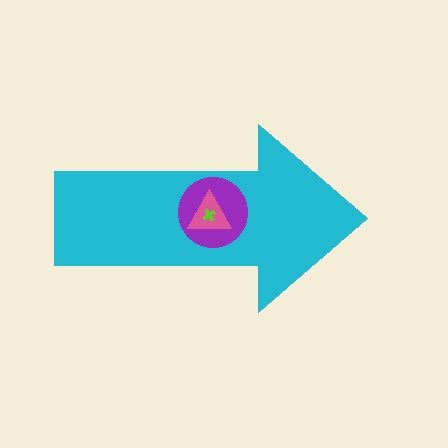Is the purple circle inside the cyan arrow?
Yes.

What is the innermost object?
The lime cross.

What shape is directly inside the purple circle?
The pink triangle.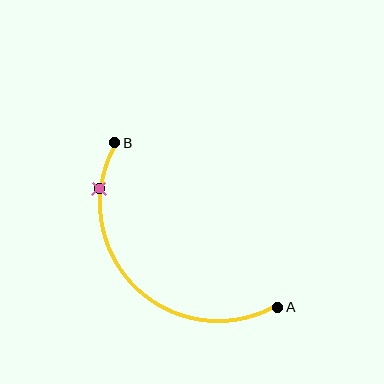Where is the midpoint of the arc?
The arc midpoint is the point on the curve farthest from the straight line joining A and B. It sits below and to the left of that line.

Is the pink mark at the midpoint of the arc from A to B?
No. The pink mark lies on the arc but is closer to endpoint B. The arc midpoint would be at the point on the curve equidistant along the arc from both A and B.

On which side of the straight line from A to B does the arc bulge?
The arc bulges below and to the left of the straight line connecting A and B.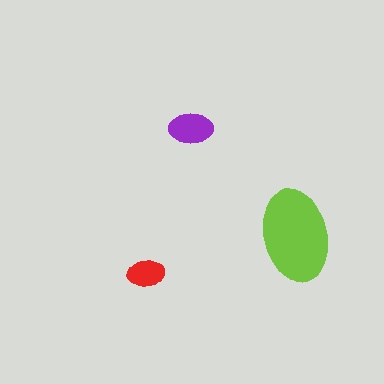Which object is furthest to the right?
The lime ellipse is rightmost.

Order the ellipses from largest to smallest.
the lime one, the purple one, the red one.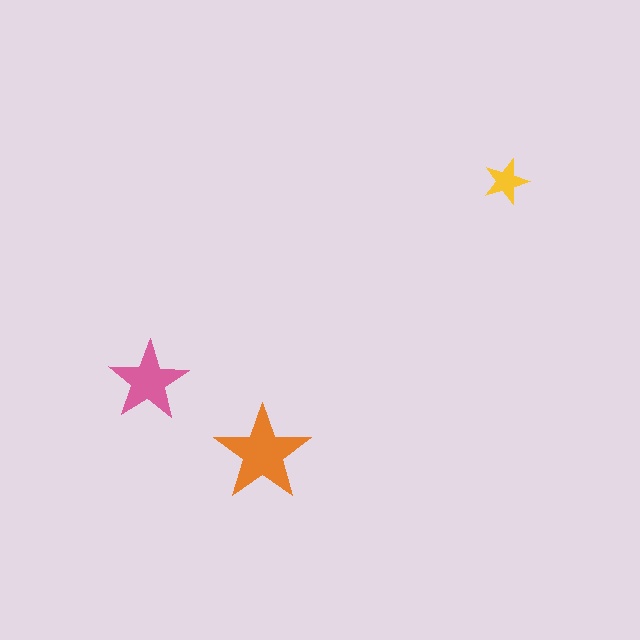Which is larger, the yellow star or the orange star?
The orange one.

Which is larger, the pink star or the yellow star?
The pink one.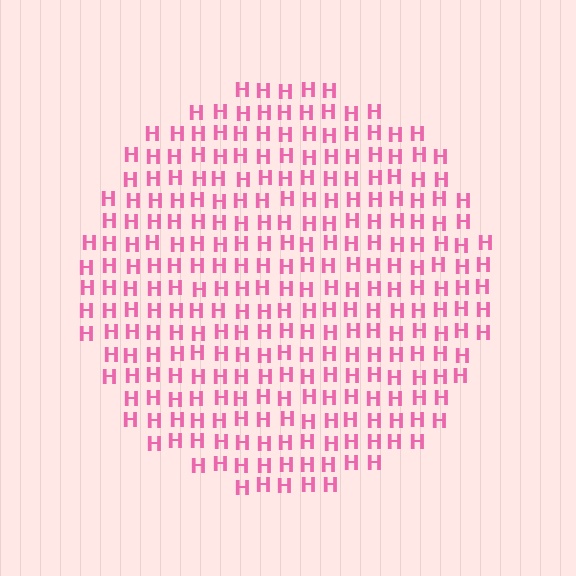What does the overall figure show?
The overall figure shows a circle.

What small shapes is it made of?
It is made of small letter H's.